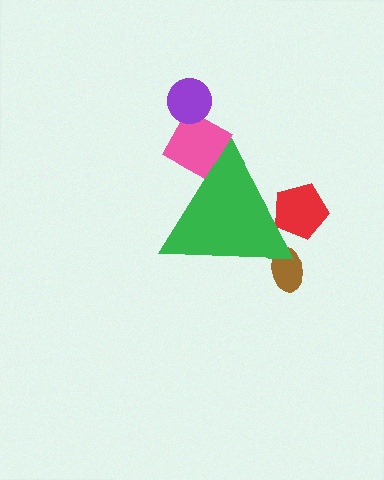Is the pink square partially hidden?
Yes, the pink square is partially hidden behind the green triangle.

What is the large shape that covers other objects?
A green triangle.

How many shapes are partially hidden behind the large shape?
3 shapes are partially hidden.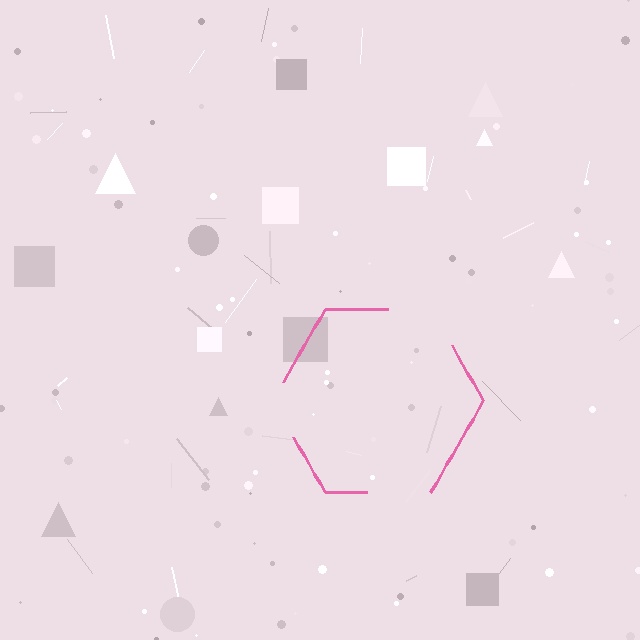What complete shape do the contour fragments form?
The contour fragments form a hexagon.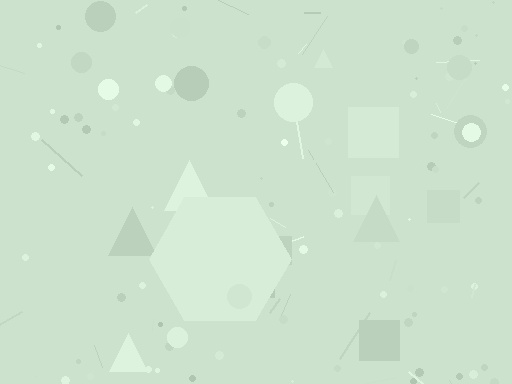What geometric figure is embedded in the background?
A hexagon is embedded in the background.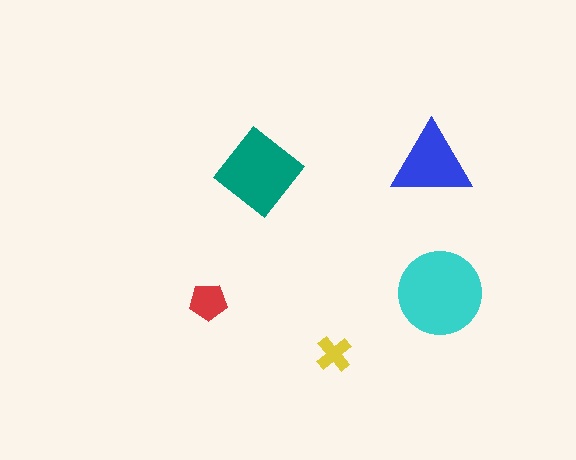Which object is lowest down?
The yellow cross is bottommost.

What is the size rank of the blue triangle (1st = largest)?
3rd.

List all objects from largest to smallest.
The cyan circle, the teal diamond, the blue triangle, the red pentagon, the yellow cross.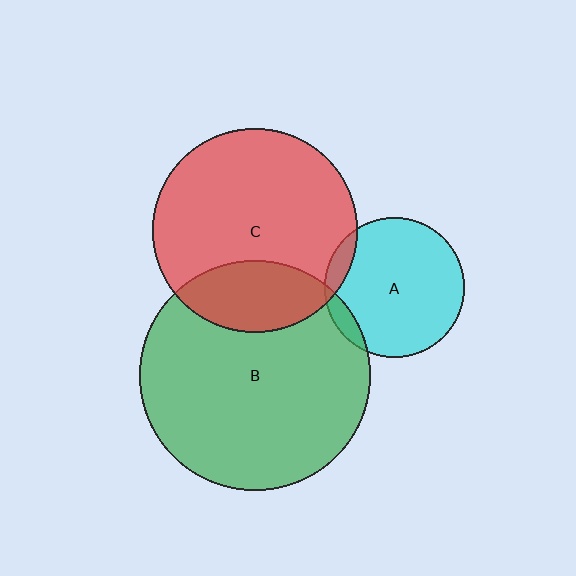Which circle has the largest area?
Circle B (green).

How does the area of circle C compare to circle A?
Approximately 2.1 times.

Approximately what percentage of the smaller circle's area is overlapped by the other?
Approximately 25%.